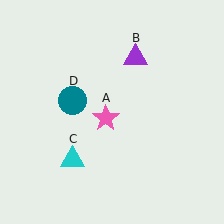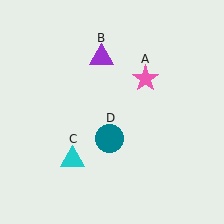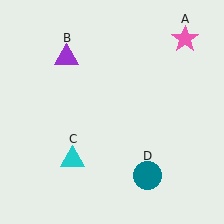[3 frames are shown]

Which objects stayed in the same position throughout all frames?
Cyan triangle (object C) remained stationary.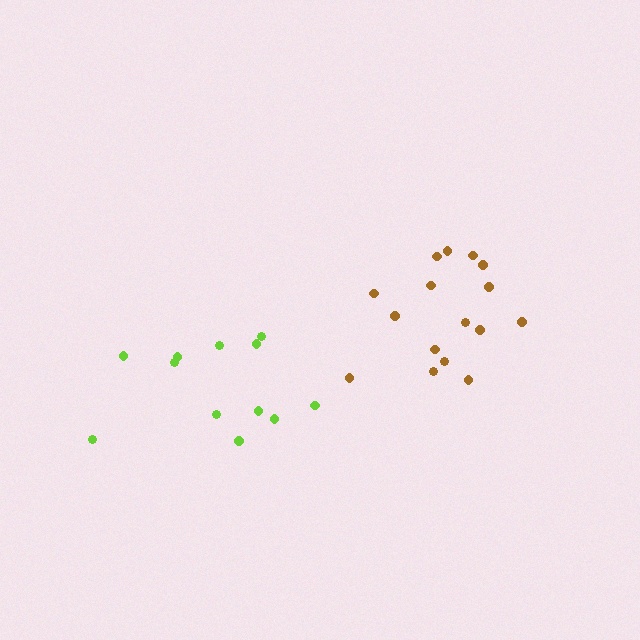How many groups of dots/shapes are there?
There are 2 groups.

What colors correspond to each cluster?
The clusters are colored: lime, brown.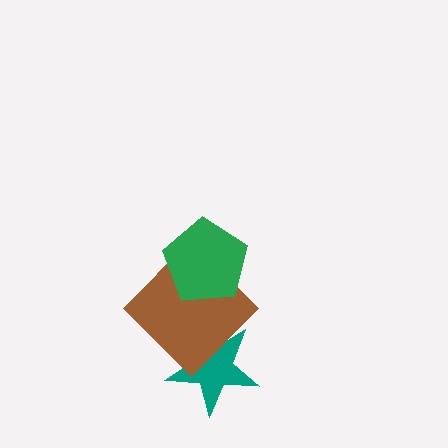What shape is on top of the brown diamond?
The green pentagon is on top of the brown diamond.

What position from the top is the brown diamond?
The brown diamond is 2nd from the top.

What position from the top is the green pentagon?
The green pentagon is 1st from the top.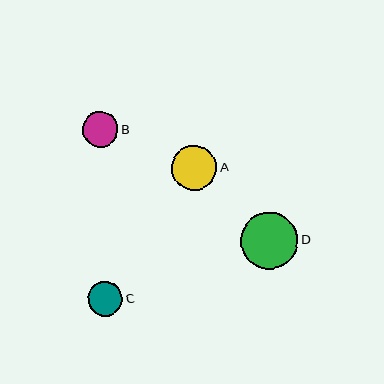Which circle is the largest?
Circle D is the largest with a size of approximately 57 pixels.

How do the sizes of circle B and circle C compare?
Circle B and circle C are approximately the same size.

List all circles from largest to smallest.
From largest to smallest: D, A, B, C.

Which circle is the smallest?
Circle C is the smallest with a size of approximately 35 pixels.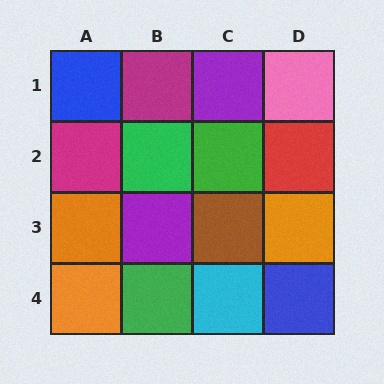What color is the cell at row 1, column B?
Magenta.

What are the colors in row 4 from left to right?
Orange, green, cyan, blue.